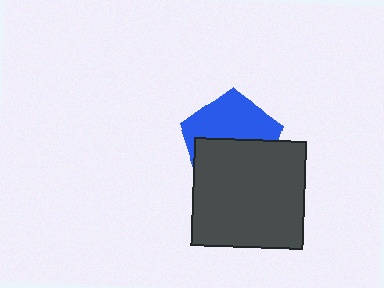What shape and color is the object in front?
The object in front is a dark gray rectangle.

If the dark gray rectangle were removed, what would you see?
You would see the complete blue pentagon.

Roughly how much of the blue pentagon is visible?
About half of it is visible (roughly 50%).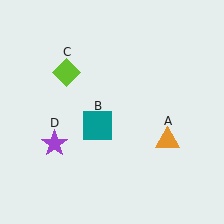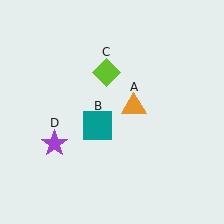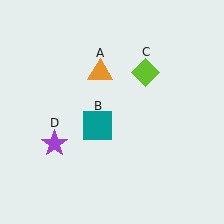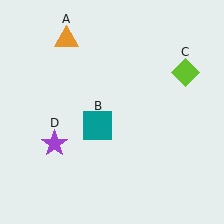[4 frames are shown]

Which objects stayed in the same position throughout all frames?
Teal square (object B) and purple star (object D) remained stationary.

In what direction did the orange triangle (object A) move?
The orange triangle (object A) moved up and to the left.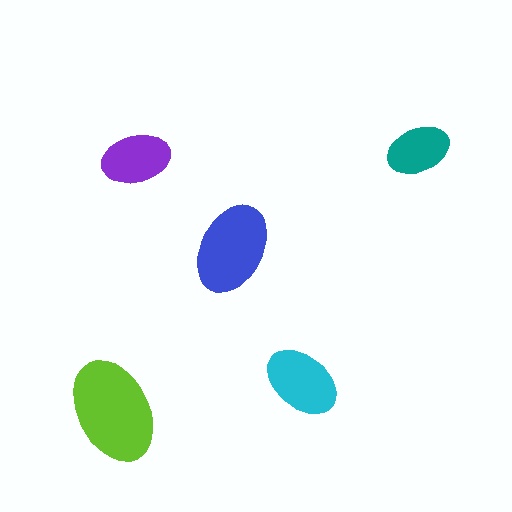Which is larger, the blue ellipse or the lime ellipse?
The lime one.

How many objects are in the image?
There are 5 objects in the image.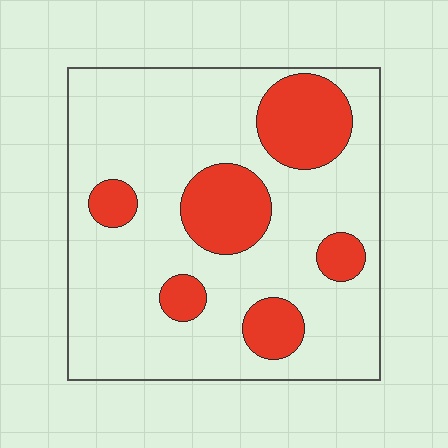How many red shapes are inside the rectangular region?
6.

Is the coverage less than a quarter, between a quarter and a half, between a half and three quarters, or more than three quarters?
Less than a quarter.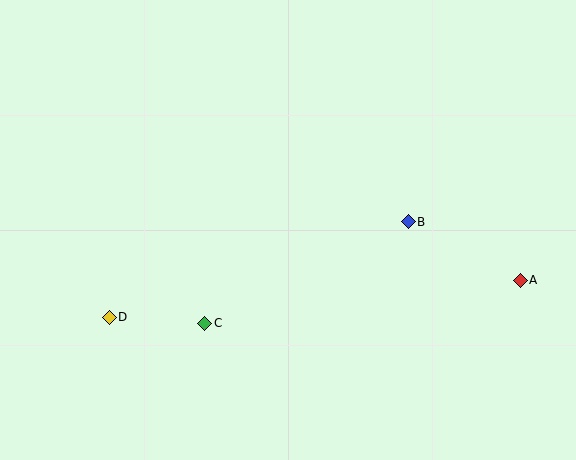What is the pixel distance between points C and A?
The distance between C and A is 319 pixels.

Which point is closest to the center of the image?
Point B at (408, 222) is closest to the center.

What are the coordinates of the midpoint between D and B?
The midpoint between D and B is at (259, 270).